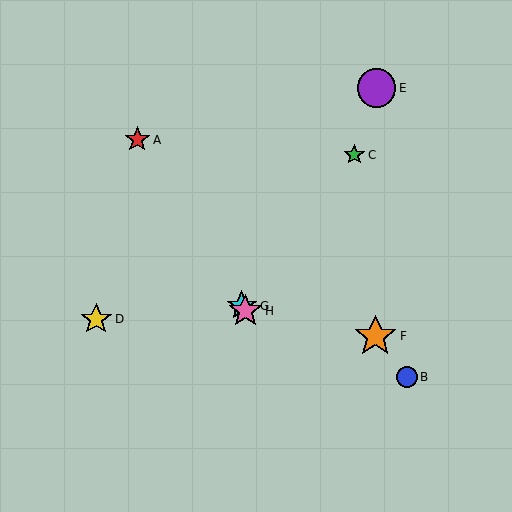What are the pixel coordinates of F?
Object F is at (375, 336).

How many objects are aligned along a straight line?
3 objects (A, G, H) are aligned along a straight line.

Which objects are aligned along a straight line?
Objects A, G, H are aligned along a straight line.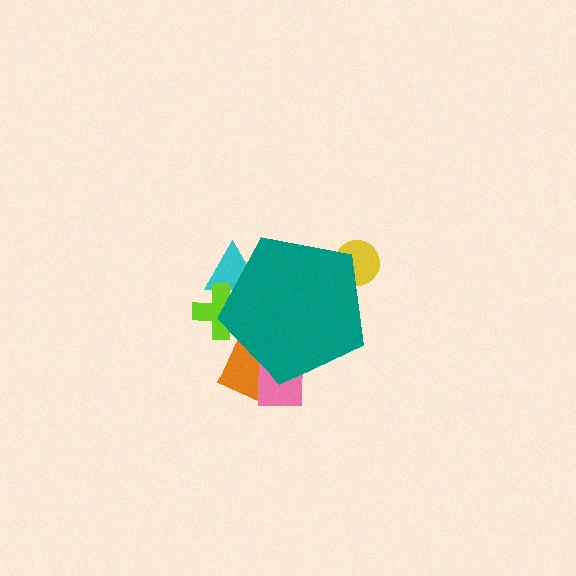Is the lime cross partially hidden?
Yes, the lime cross is partially hidden behind the teal pentagon.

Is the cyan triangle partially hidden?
Yes, the cyan triangle is partially hidden behind the teal pentagon.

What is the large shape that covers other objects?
A teal pentagon.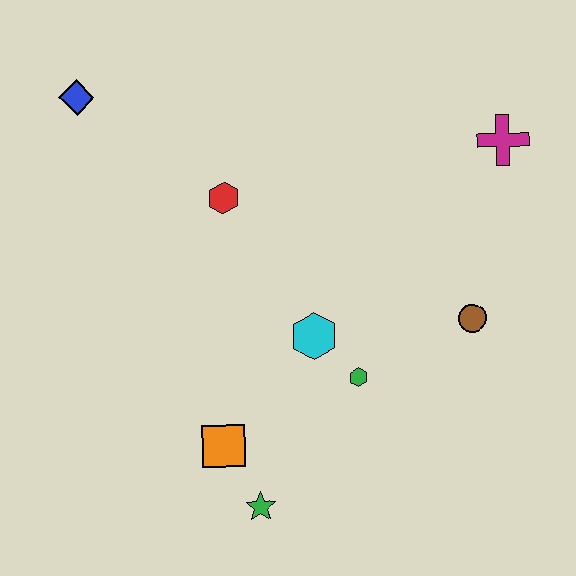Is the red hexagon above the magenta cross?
No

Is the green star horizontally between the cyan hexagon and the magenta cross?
No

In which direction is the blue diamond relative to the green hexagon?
The blue diamond is above the green hexagon.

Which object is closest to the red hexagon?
The cyan hexagon is closest to the red hexagon.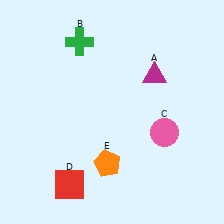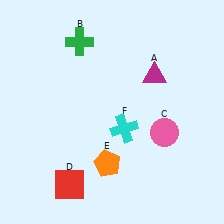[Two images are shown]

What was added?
A cyan cross (F) was added in Image 2.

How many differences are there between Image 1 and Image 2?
There is 1 difference between the two images.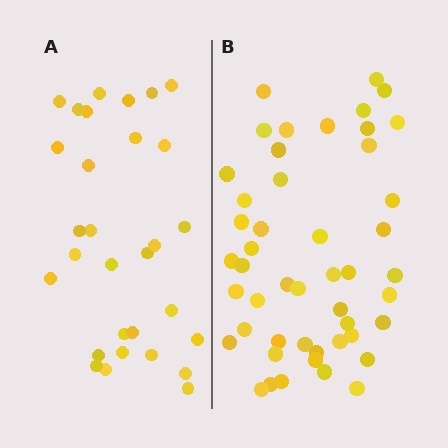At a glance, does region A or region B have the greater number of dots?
Region B (the right region) has more dots.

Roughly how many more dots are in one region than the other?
Region B has approximately 20 more dots than region A.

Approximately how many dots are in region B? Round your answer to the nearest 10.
About 50 dots. (The exact count is 48, which rounds to 50.)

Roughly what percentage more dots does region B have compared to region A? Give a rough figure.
About 60% more.